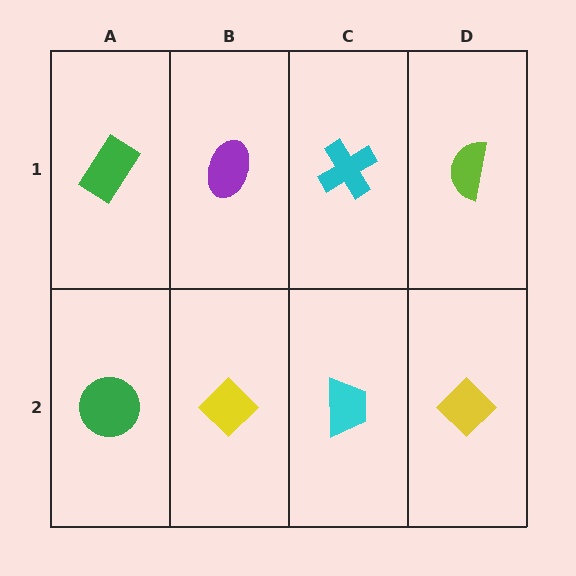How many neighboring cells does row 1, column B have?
3.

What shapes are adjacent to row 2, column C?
A cyan cross (row 1, column C), a yellow diamond (row 2, column B), a yellow diamond (row 2, column D).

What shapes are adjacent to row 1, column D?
A yellow diamond (row 2, column D), a cyan cross (row 1, column C).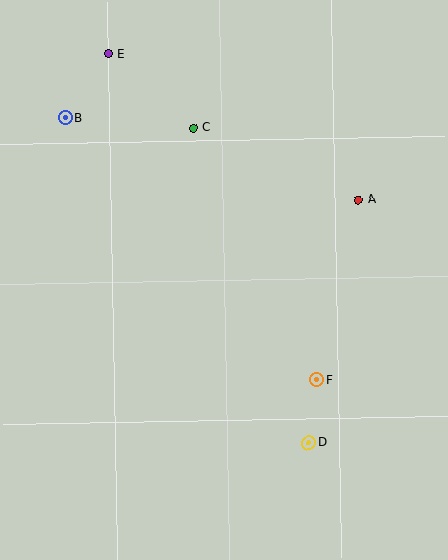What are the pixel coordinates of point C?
Point C is at (193, 128).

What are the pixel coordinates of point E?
Point E is at (108, 54).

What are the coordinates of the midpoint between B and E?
The midpoint between B and E is at (87, 86).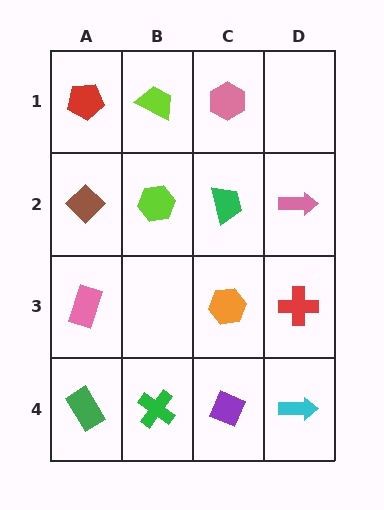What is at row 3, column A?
A pink rectangle.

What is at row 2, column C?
A green trapezoid.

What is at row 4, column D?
A cyan arrow.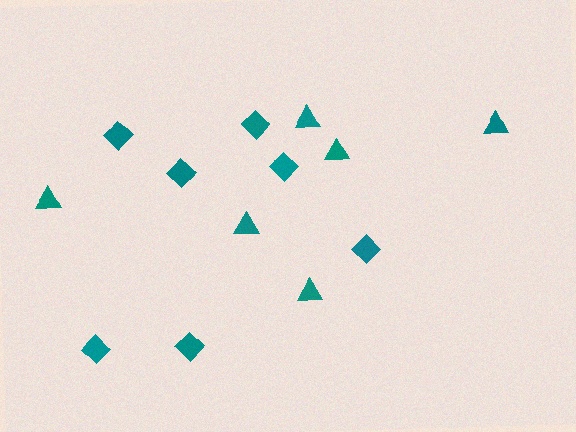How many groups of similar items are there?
There are 2 groups: one group of triangles (6) and one group of diamonds (7).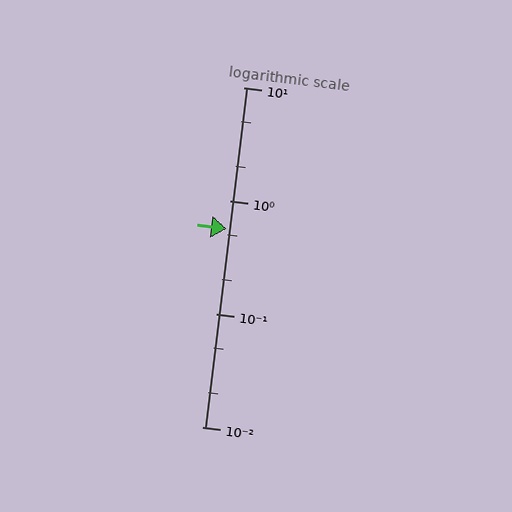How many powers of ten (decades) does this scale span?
The scale spans 3 decades, from 0.01 to 10.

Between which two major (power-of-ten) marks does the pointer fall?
The pointer is between 0.1 and 1.